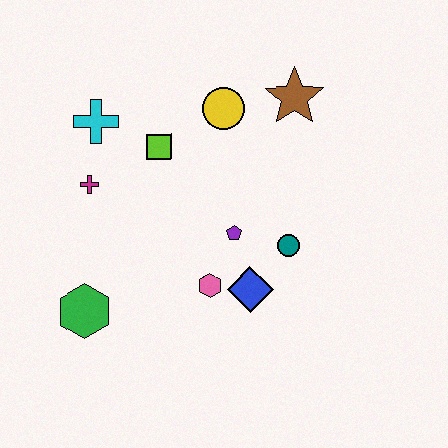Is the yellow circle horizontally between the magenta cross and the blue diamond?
Yes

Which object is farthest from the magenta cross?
The brown star is farthest from the magenta cross.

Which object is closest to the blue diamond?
The pink hexagon is closest to the blue diamond.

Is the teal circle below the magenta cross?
Yes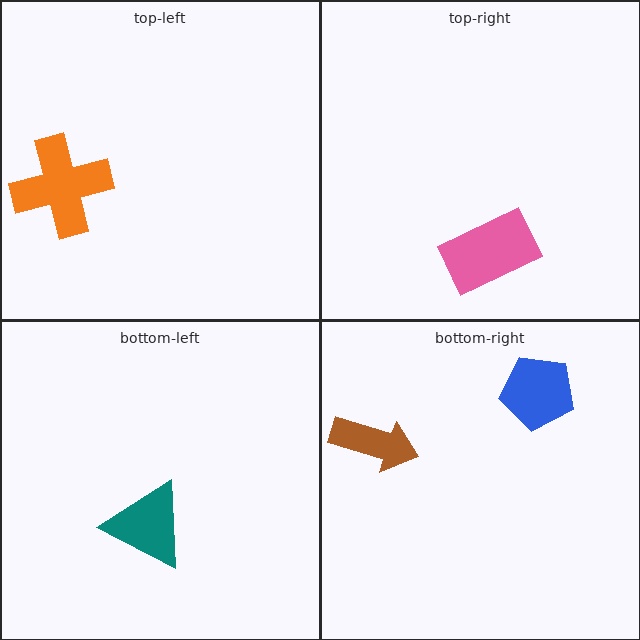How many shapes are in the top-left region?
1.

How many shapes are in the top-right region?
1.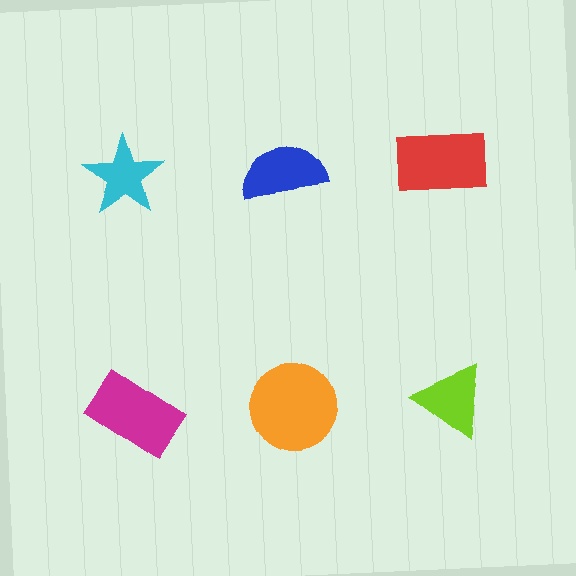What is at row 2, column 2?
An orange circle.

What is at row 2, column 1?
A magenta rectangle.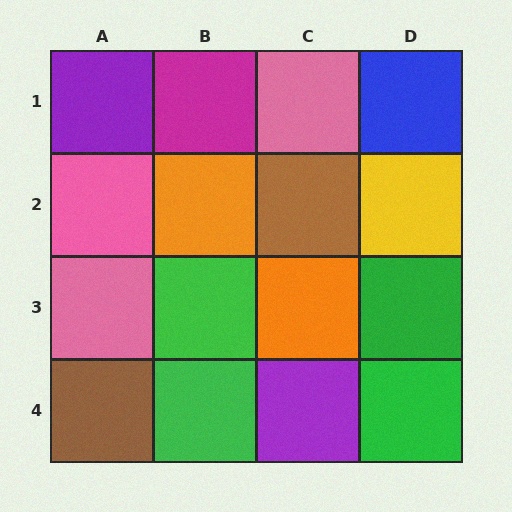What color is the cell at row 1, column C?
Pink.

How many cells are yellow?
1 cell is yellow.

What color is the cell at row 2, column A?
Pink.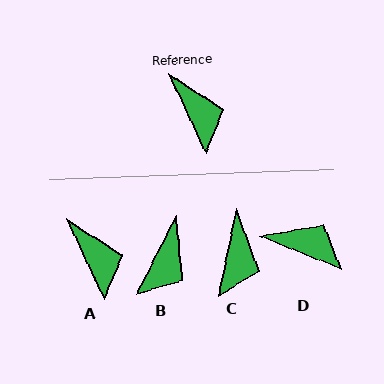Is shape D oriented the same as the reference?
No, it is off by about 43 degrees.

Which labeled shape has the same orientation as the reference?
A.